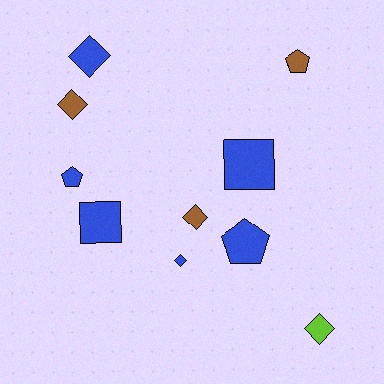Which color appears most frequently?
Blue, with 6 objects.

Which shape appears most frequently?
Diamond, with 5 objects.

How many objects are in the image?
There are 10 objects.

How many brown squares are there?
There are no brown squares.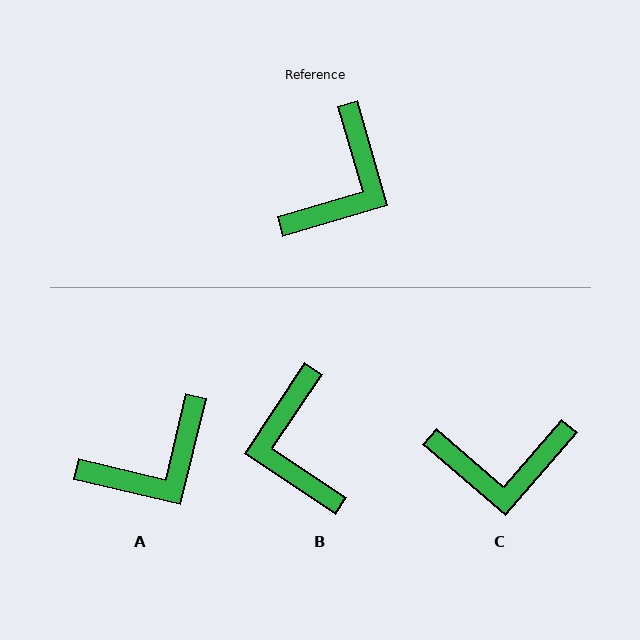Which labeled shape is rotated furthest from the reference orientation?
B, about 140 degrees away.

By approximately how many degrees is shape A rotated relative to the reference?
Approximately 30 degrees clockwise.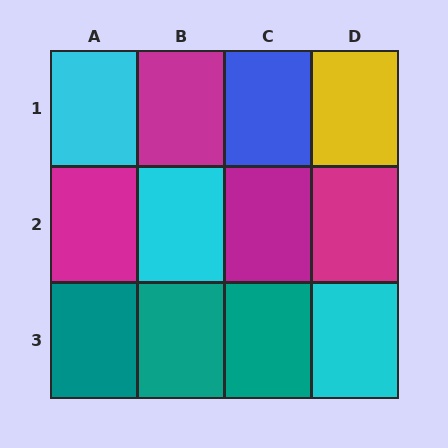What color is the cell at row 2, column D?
Magenta.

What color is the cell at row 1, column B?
Magenta.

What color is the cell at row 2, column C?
Magenta.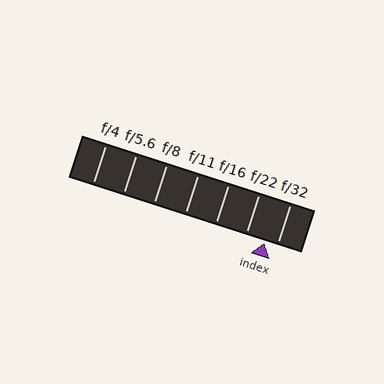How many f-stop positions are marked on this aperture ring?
There are 7 f-stop positions marked.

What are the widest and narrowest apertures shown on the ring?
The widest aperture shown is f/4 and the narrowest is f/32.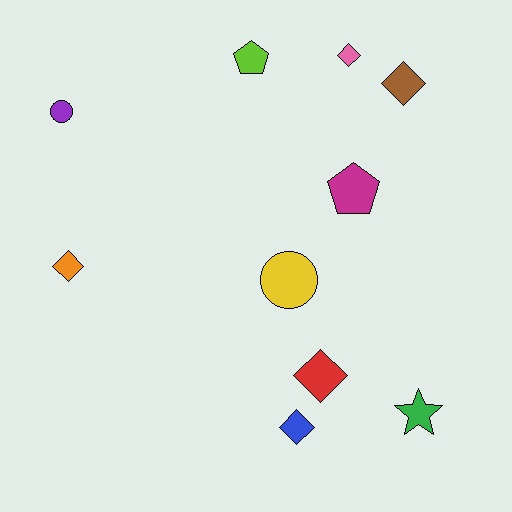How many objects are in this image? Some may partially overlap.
There are 10 objects.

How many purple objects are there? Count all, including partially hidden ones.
There is 1 purple object.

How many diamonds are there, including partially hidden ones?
There are 5 diamonds.